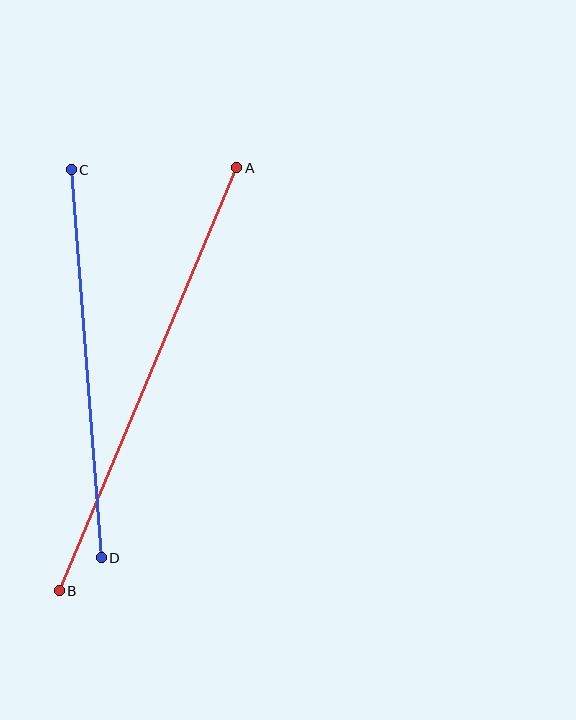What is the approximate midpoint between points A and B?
The midpoint is at approximately (148, 379) pixels.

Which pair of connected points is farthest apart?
Points A and B are farthest apart.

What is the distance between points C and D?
The distance is approximately 389 pixels.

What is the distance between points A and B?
The distance is approximately 459 pixels.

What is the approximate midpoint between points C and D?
The midpoint is at approximately (86, 364) pixels.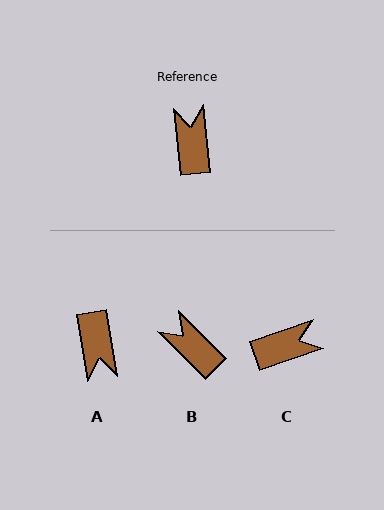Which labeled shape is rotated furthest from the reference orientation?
A, about 177 degrees away.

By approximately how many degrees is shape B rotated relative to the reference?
Approximately 39 degrees counter-clockwise.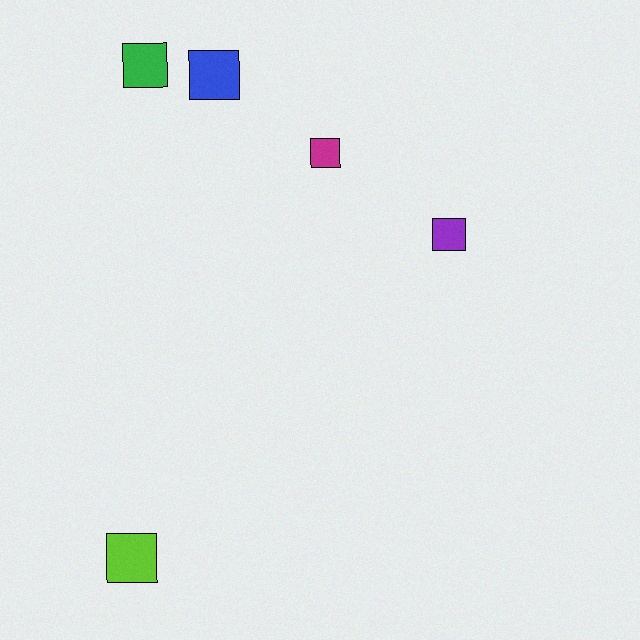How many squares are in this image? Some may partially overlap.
There are 5 squares.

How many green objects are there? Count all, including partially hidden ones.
There is 1 green object.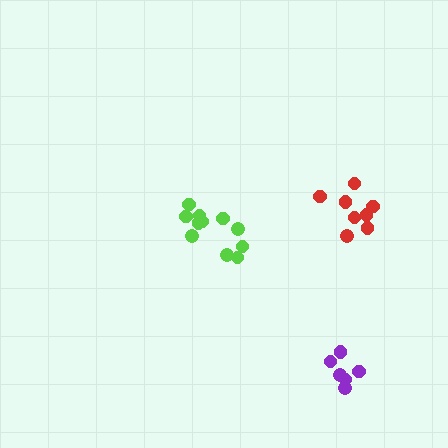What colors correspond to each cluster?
The clusters are colored: red, lime, purple.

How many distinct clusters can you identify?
There are 3 distinct clusters.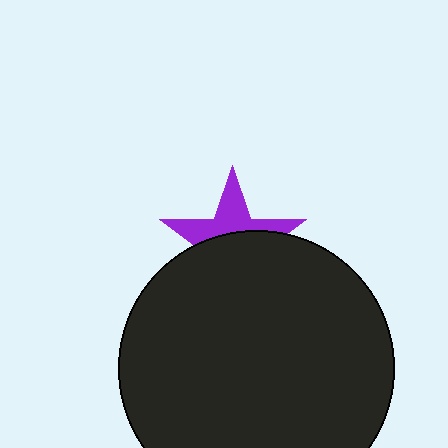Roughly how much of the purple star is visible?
A small part of it is visible (roughly 42%).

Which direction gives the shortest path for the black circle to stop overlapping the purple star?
Moving down gives the shortest separation.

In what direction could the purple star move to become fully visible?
The purple star could move up. That would shift it out from behind the black circle entirely.